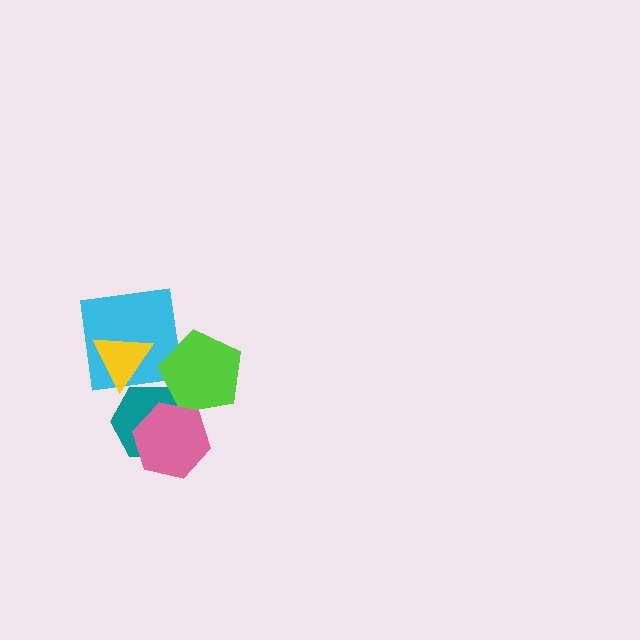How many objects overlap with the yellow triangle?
1 object overlaps with the yellow triangle.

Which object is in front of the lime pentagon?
The pink hexagon is in front of the lime pentagon.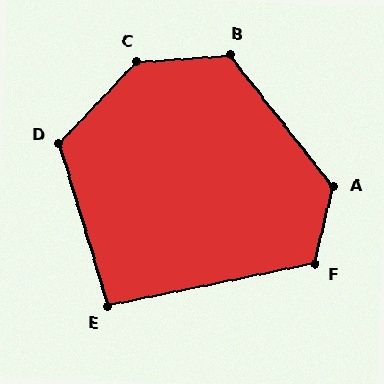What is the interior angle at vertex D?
Approximately 120 degrees (obtuse).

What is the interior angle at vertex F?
Approximately 116 degrees (obtuse).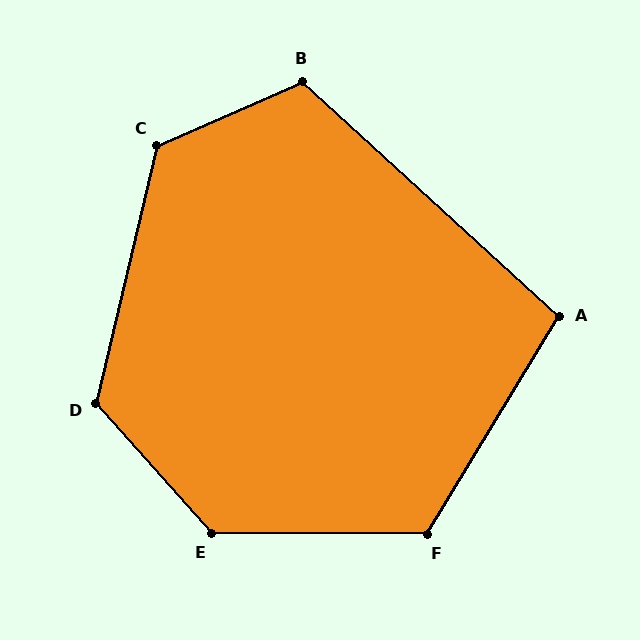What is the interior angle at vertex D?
Approximately 125 degrees (obtuse).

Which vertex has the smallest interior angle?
A, at approximately 101 degrees.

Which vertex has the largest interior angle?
E, at approximately 132 degrees.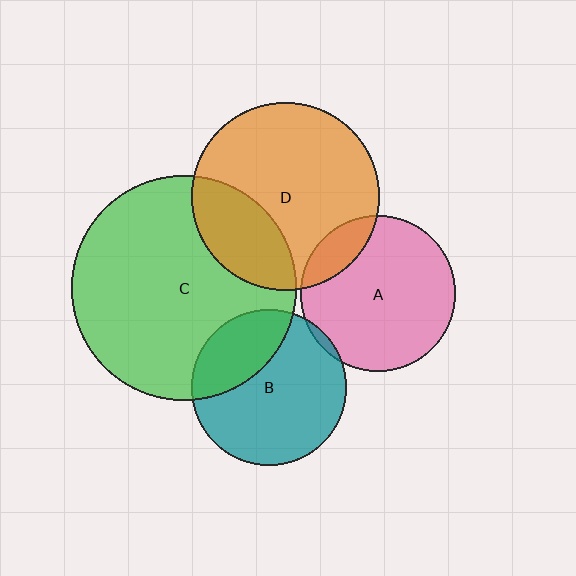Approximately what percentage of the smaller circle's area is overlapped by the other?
Approximately 30%.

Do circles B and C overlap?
Yes.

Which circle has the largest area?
Circle C (green).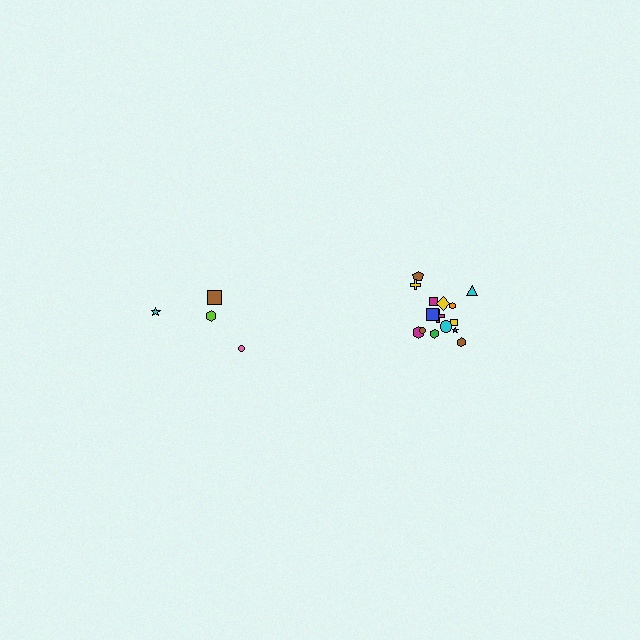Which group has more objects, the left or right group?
The right group.